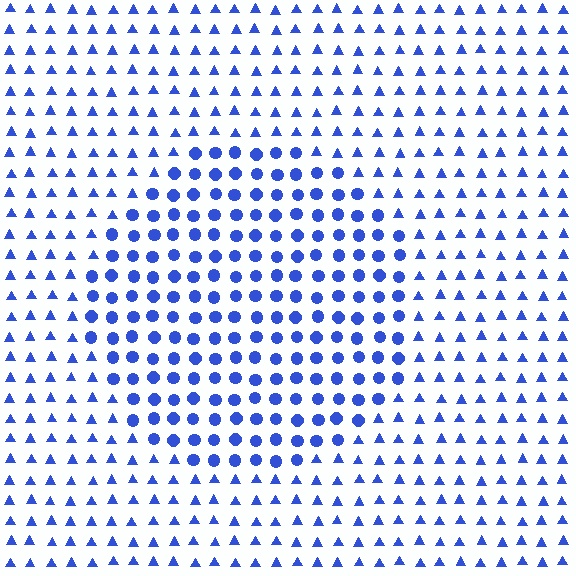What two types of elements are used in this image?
The image uses circles inside the circle region and triangles outside it.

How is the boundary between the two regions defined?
The boundary is defined by a change in element shape: circles inside vs. triangles outside. All elements share the same color and spacing.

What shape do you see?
I see a circle.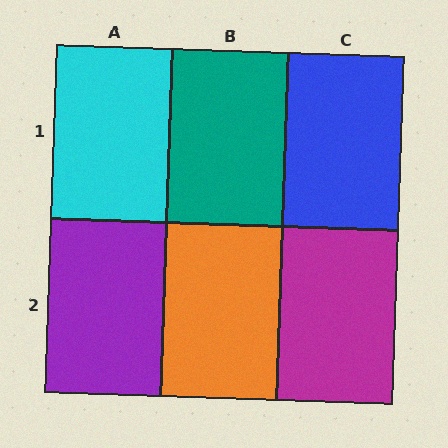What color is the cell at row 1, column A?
Cyan.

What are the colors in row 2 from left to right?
Purple, orange, magenta.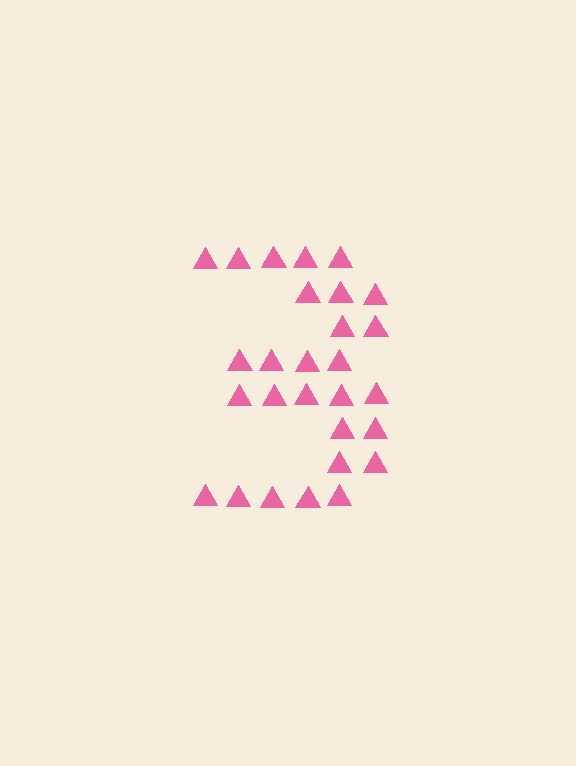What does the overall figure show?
The overall figure shows the digit 3.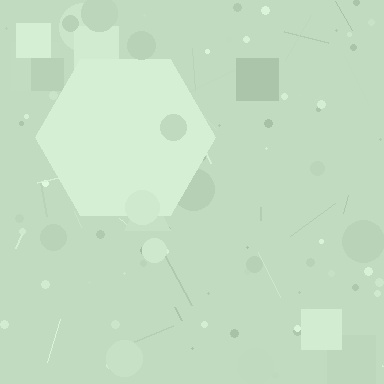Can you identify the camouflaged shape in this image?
The camouflaged shape is a hexagon.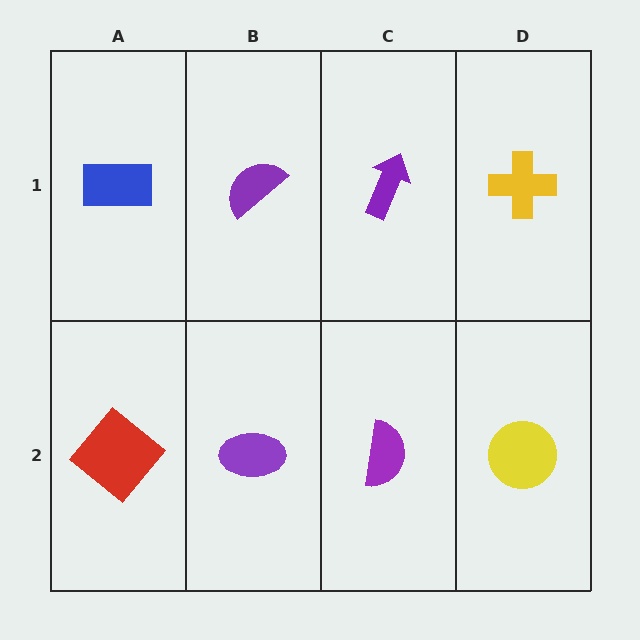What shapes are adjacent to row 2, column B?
A purple semicircle (row 1, column B), a red diamond (row 2, column A), a purple semicircle (row 2, column C).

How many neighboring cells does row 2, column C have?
3.